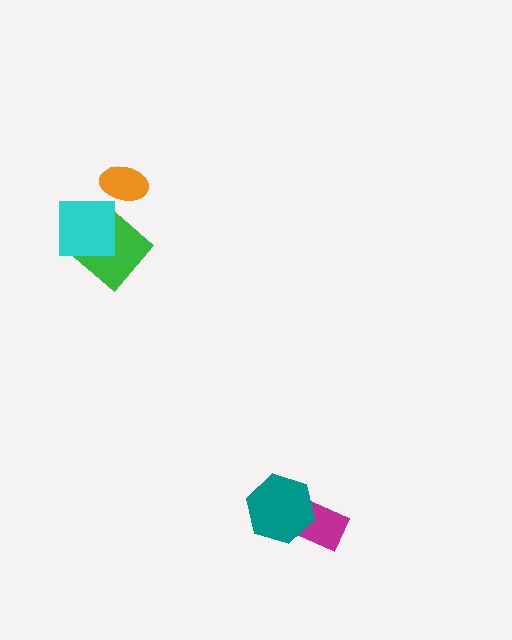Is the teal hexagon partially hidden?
No, no other shape covers it.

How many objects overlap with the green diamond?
1 object overlaps with the green diamond.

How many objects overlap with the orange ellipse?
0 objects overlap with the orange ellipse.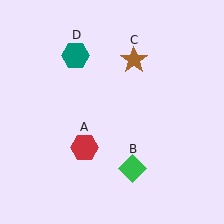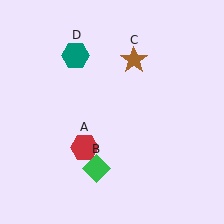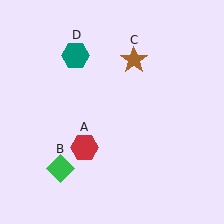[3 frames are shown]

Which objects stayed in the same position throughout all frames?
Red hexagon (object A) and brown star (object C) and teal hexagon (object D) remained stationary.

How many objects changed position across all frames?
1 object changed position: green diamond (object B).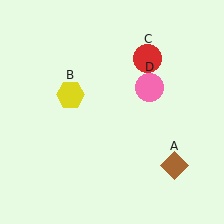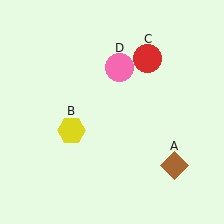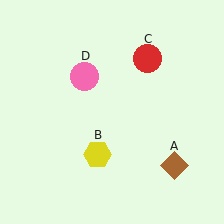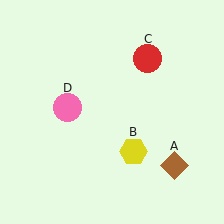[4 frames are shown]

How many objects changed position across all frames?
2 objects changed position: yellow hexagon (object B), pink circle (object D).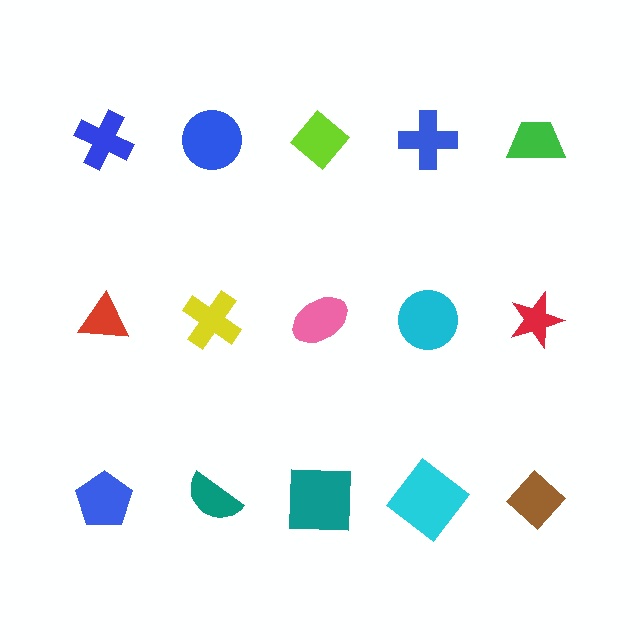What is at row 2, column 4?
A cyan circle.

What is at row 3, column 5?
A brown diamond.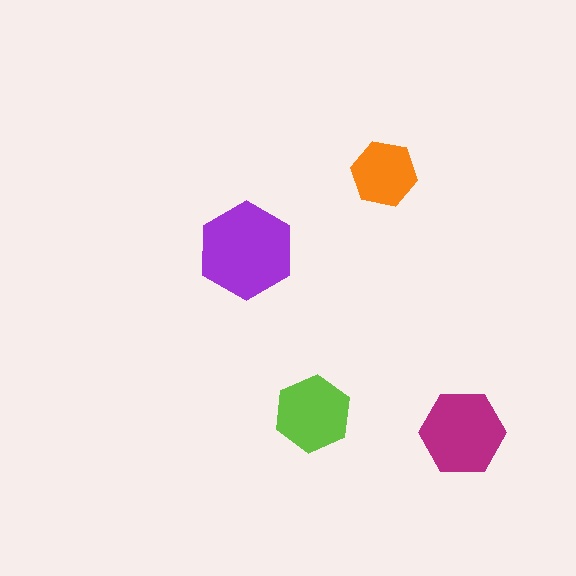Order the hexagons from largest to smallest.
the purple one, the magenta one, the lime one, the orange one.